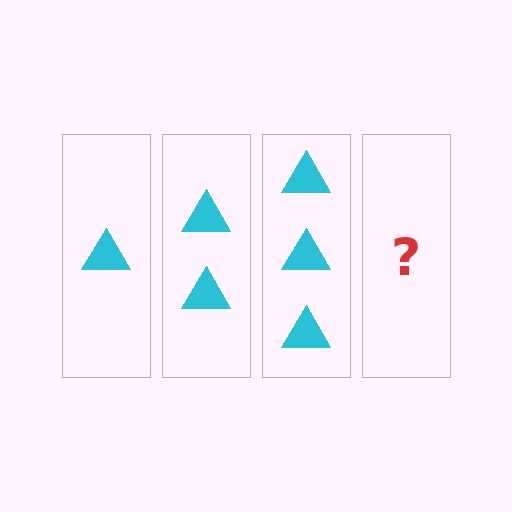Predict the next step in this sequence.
The next step is 4 triangles.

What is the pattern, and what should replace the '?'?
The pattern is that each step adds one more triangle. The '?' should be 4 triangles.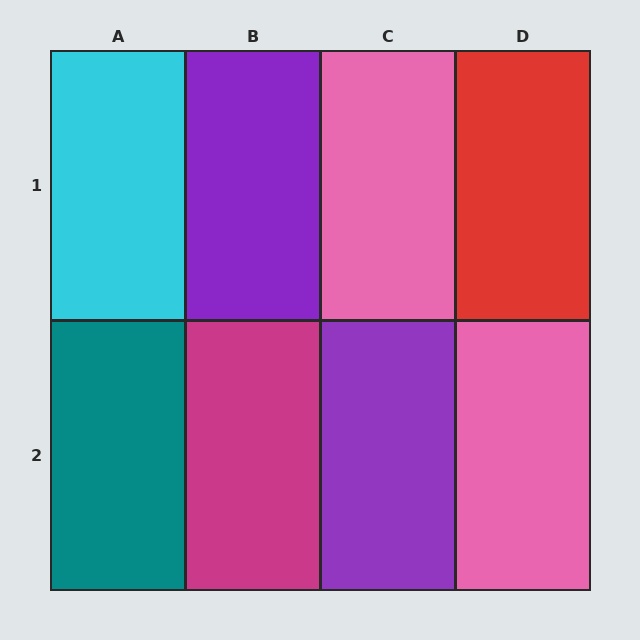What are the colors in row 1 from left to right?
Cyan, purple, pink, red.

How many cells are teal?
1 cell is teal.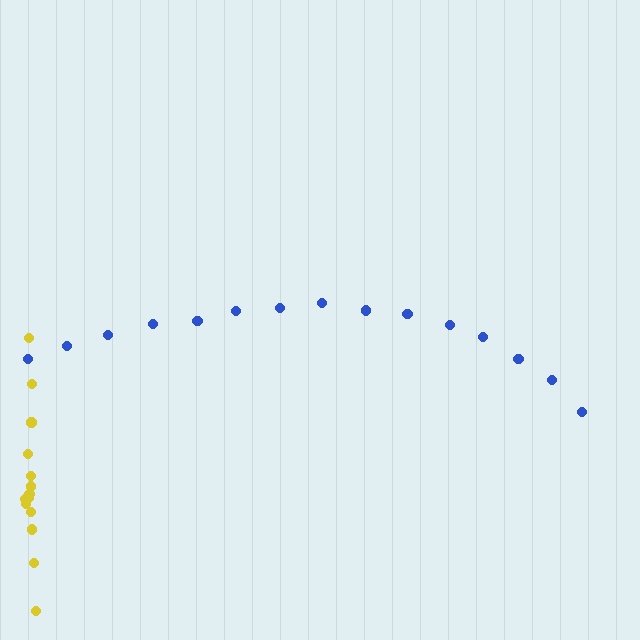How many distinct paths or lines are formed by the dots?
There are 2 distinct paths.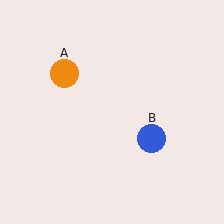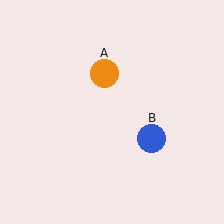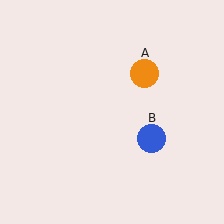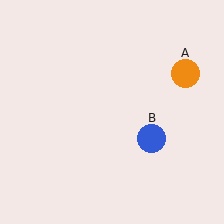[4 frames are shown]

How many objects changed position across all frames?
1 object changed position: orange circle (object A).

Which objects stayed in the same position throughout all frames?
Blue circle (object B) remained stationary.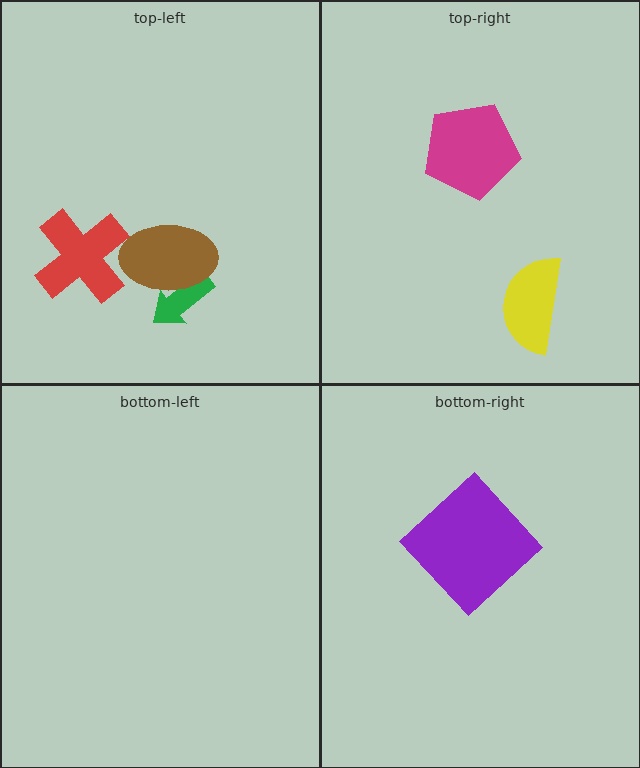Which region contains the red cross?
The top-left region.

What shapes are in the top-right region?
The magenta pentagon, the yellow semicircle.